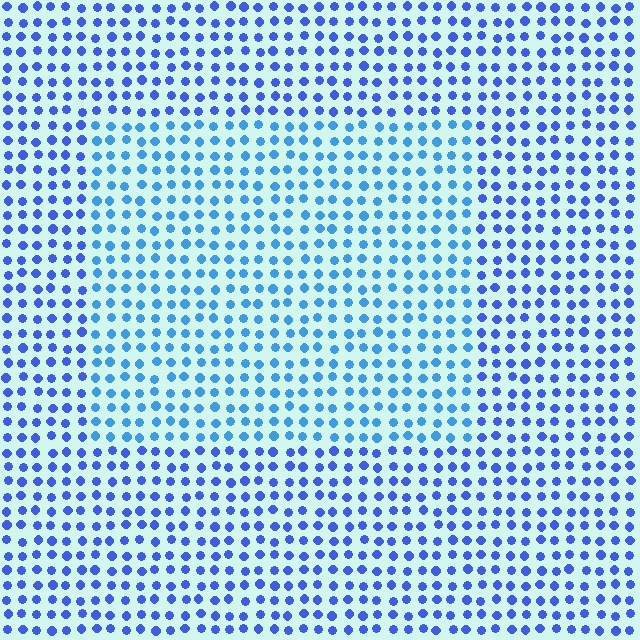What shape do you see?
I see a rectangle.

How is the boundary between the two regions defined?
The boundary is defined purely by a slight shift in hue (about 24 degrees). Spacing, size, and orientation are identical on both sides.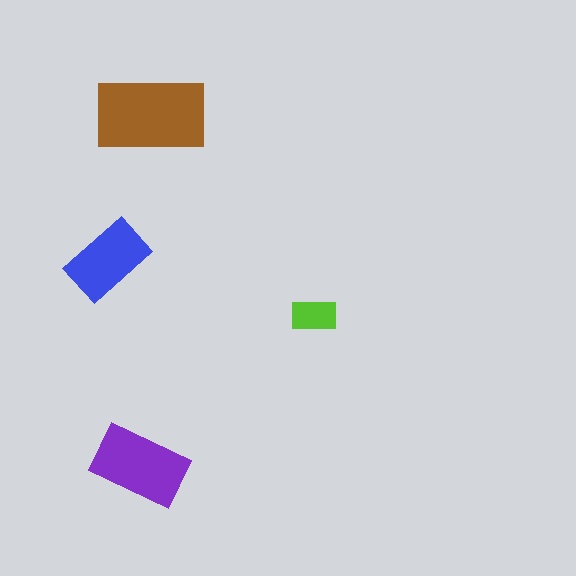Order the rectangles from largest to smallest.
the brown one, the purple one, the blue one, the lime one.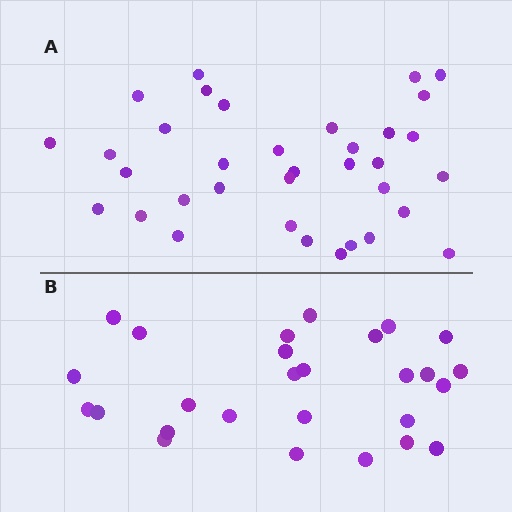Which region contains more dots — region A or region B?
Region A (the top region) has more dots.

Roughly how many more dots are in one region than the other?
Region A has roughly 8 or so more dots than region B.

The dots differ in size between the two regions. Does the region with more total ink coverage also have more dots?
No. Region B has more total ink coverage because its dots are larger, but region A actually contains more individual dots. Total area can be misleading — the number of items is what matters here.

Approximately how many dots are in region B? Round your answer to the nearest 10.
About 30 dots. (The exact count is 27, which rounds to 30.)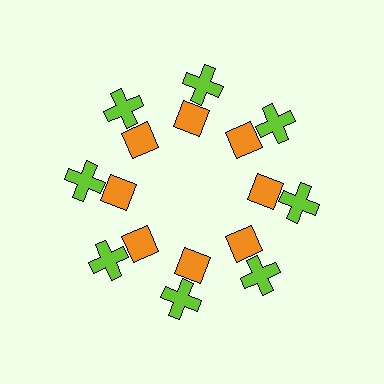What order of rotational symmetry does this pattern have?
This pattern has 8-fold rotational symmetry.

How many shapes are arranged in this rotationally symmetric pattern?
There are 16 shapes, arranged in 8 groups of 2.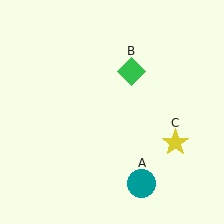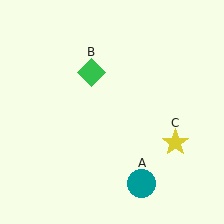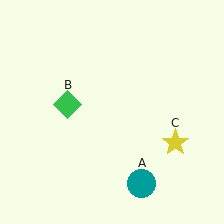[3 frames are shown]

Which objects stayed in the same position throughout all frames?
Teal circle (object A) and yellow star (object C) remained stationary.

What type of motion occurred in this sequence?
The green diamond (object B) rotated counterclockwise around the center of the scene.